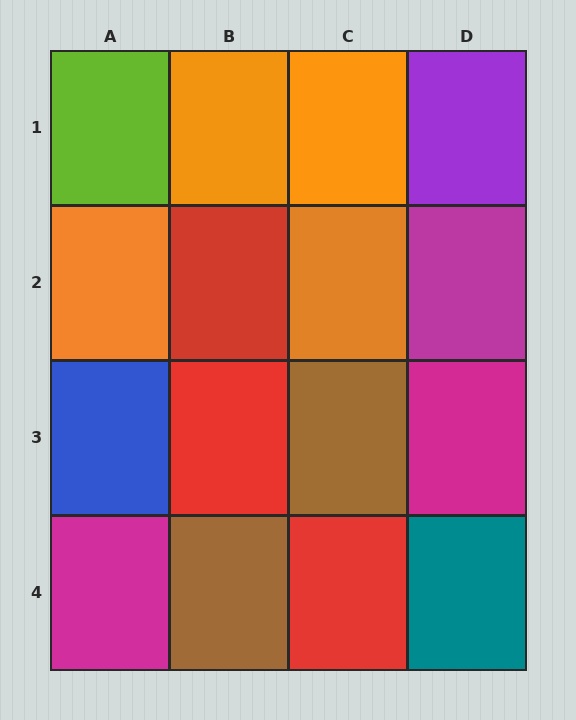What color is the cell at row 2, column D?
Magenta.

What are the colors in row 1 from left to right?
Lime, orange, orange, purple.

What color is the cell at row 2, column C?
Orange.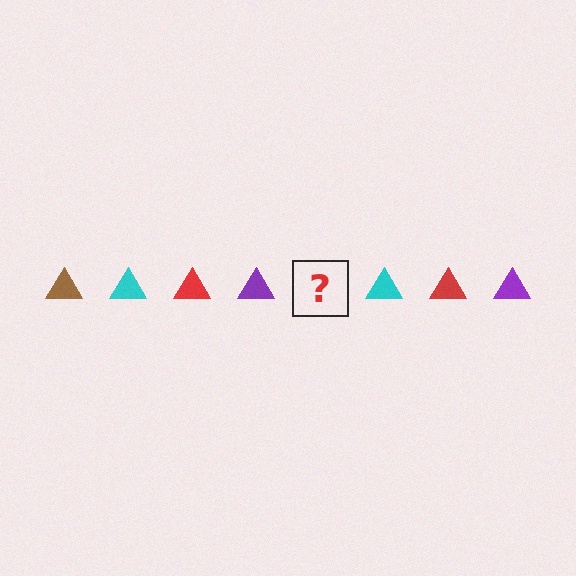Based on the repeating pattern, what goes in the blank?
The blank should be a brown triangle.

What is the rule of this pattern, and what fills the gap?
The rule is that the pattern cycles through brown, cyan, red, purple triangles. The gap should be filled with a brown triangle.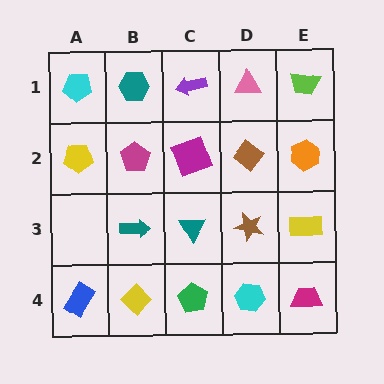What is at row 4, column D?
A cyan hexagon.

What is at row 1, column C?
A purple arrow.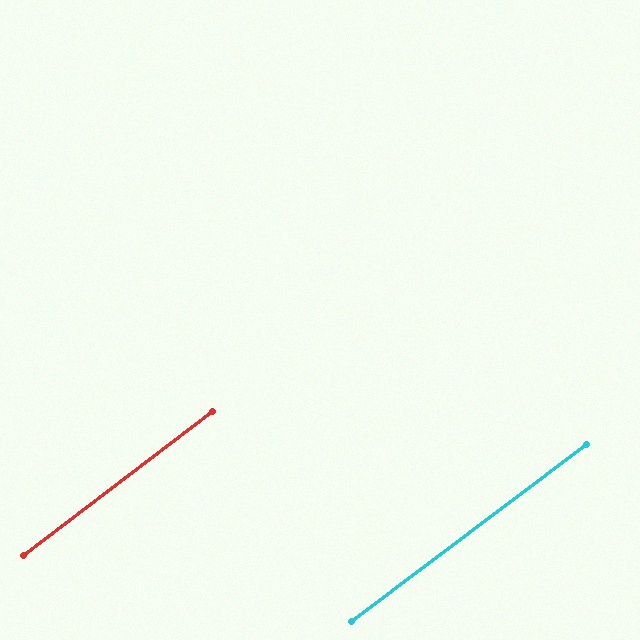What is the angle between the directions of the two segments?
Approximately 0 degrees.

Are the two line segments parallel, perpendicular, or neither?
Parallel — their directions differ by only 0.4°.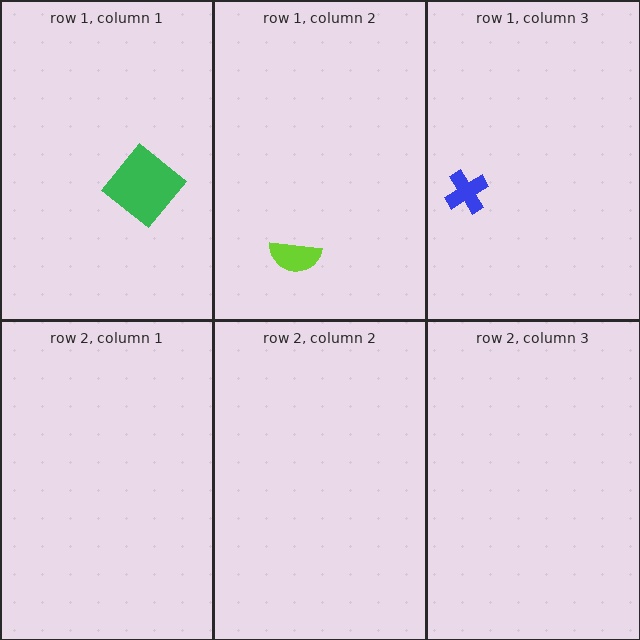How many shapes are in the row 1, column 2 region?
1.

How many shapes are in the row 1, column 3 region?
1.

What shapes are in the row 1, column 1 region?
The green diamond.